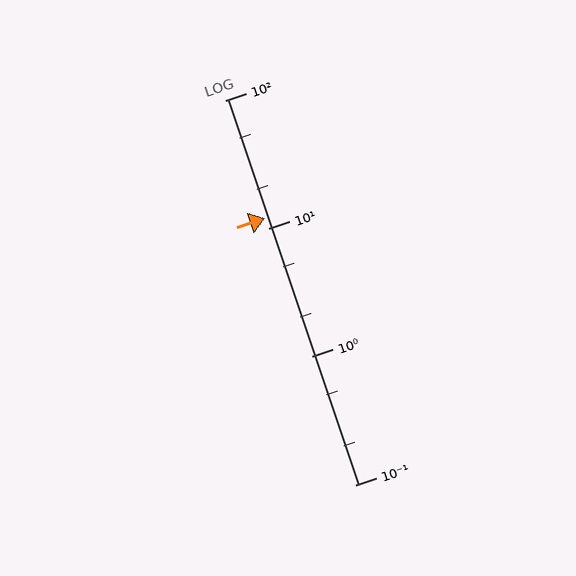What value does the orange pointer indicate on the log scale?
The pointer indicates approximately 12.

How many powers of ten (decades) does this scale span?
The scale spans 3 decades, from 0.1 to 100.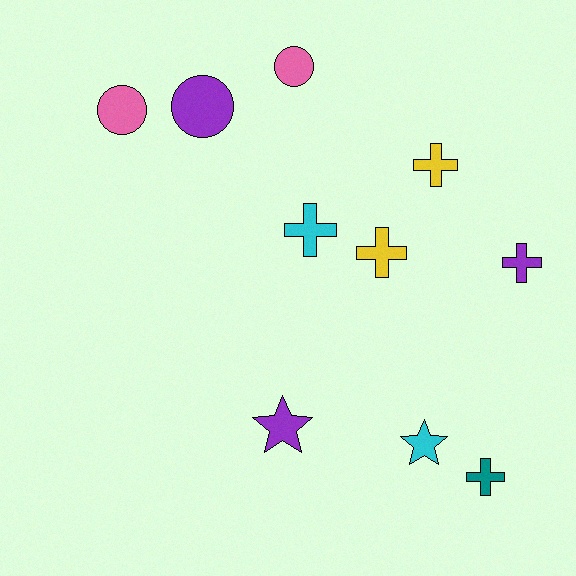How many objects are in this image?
There are 10 objects.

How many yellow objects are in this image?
There are 2 yellow objects.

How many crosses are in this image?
There are 5 crosses.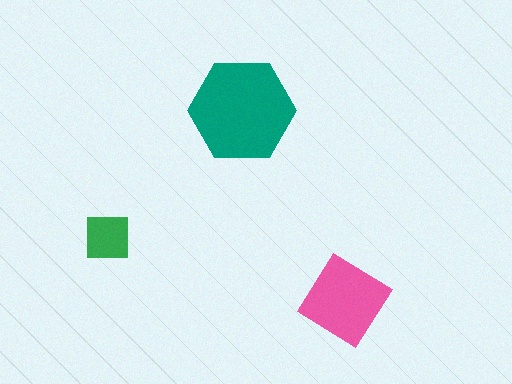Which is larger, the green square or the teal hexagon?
The teal hexagon.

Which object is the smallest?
The green square.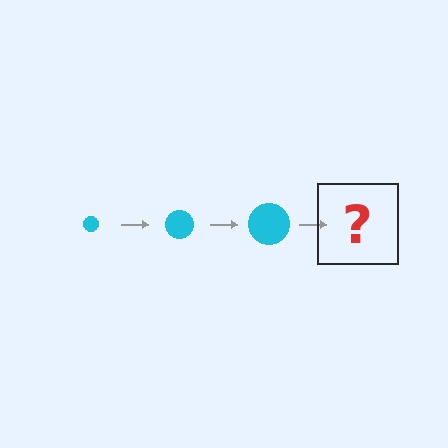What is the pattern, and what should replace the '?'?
The pattern is that the circle gets progressively larger each step. The '?' should be a cyan circle, larger than the previous one.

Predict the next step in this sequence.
The next step is a cyan circle, larger than the previous one.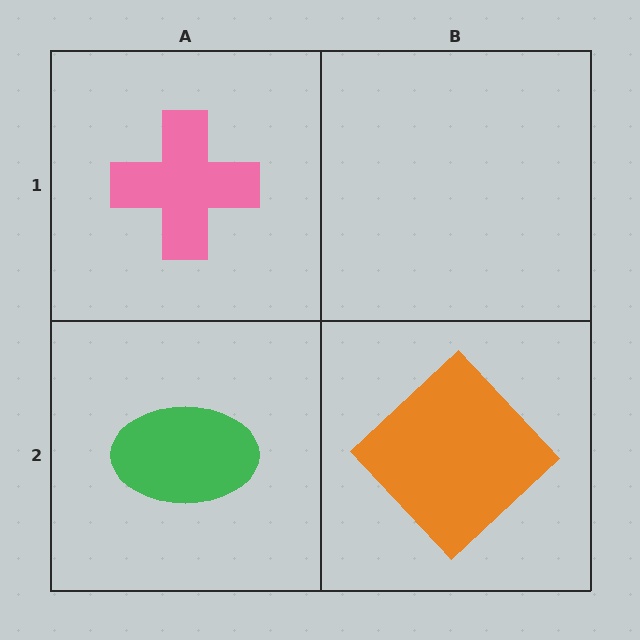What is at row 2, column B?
An orange diamond.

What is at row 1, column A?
A pink cross.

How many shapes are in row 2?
2 shapes.